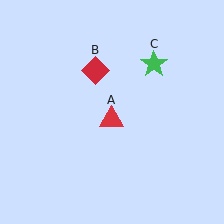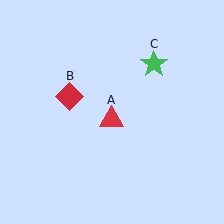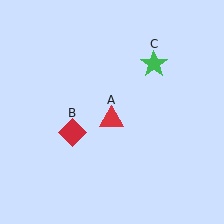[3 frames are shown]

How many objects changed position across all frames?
1 object changed position: red diamond (object B).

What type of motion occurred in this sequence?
The red diamond (object B) rotated counterclockwise around the center of the scene.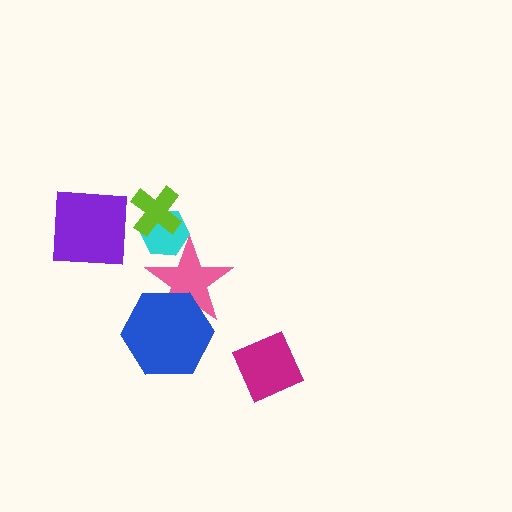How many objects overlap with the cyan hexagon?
2 objects overlap with the cyan hexagon.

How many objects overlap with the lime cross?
1 object overlaps with the lime cross.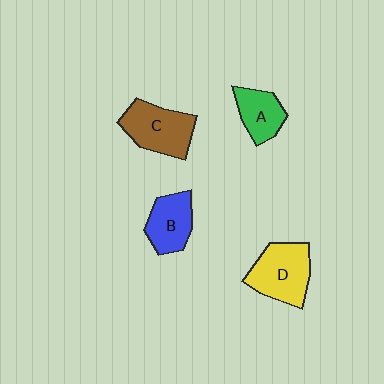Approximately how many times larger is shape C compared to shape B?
Approximately 1.3 times.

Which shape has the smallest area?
Shape A (green).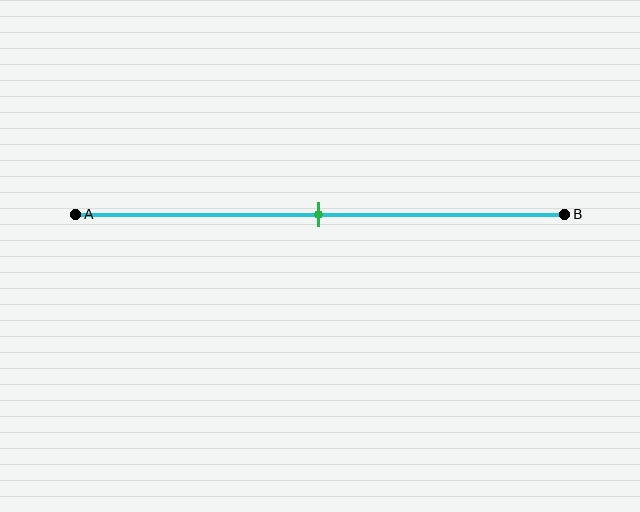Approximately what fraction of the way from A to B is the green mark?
The green mark is approximately 50% of the way from A to B.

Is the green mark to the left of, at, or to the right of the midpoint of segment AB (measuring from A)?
The green mark is approximately at the midpoint of segment AB.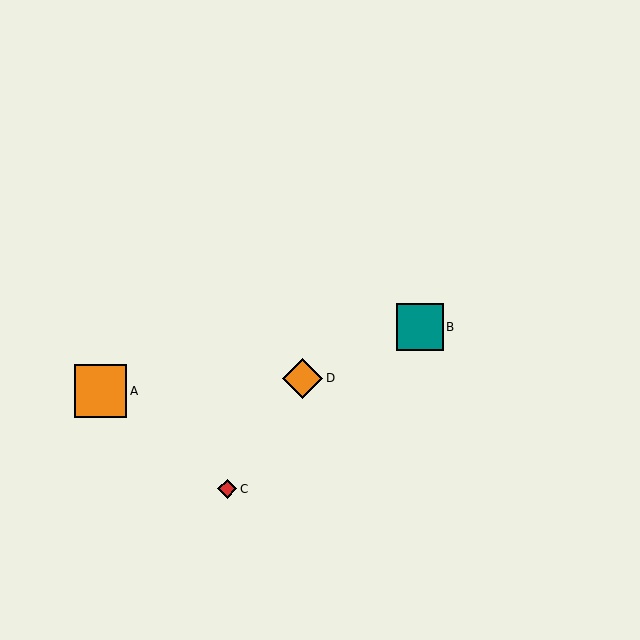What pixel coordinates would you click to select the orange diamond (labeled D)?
Click at (303, 378) to select the orange diamond D.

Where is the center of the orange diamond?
The center of the orange diamond is at (303, 378).